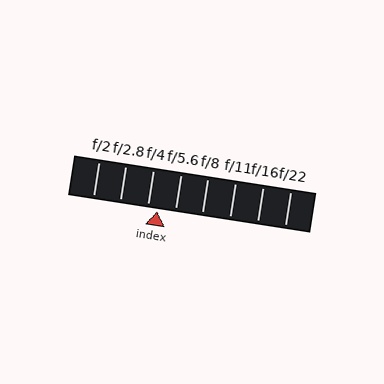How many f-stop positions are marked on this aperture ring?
There are 8 f-stop positions marked.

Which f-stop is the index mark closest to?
The index mark is closest to f/4.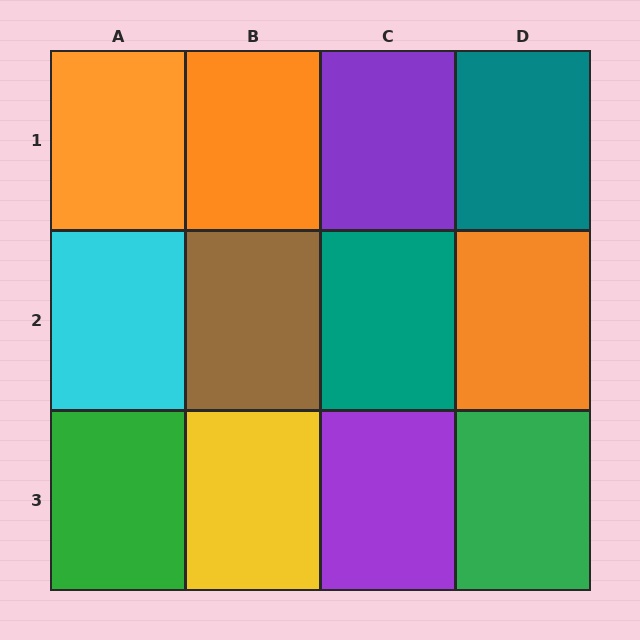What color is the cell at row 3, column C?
Purple.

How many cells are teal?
2 cells are teal.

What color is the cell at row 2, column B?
Brown.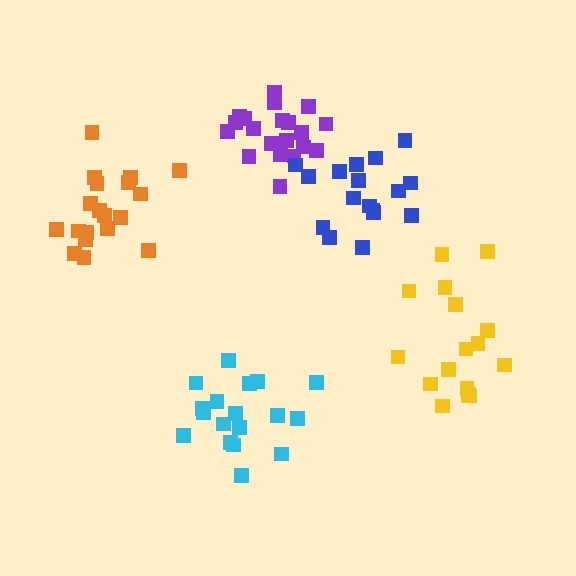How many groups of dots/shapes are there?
There are 5 groups.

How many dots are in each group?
Group 1: 20 dots, Group 2: 18 dots, Group 3: 19 dots, Group 4: 16 dots, Group 5: 17 dots (90 total).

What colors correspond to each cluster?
The clusters are colored: purple, cyan, orange, yellow, blue.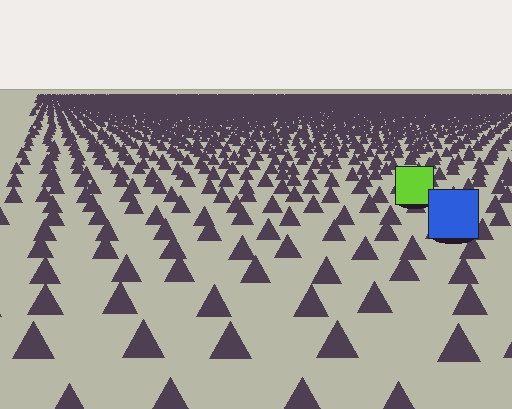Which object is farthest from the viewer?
The lime square is farthest from the viewer. It appears smaller and the ground texture around it is denser.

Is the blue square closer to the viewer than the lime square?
Yes. The blue square is closer — you can tell from the texture gradient: the ground texture is coarser near it.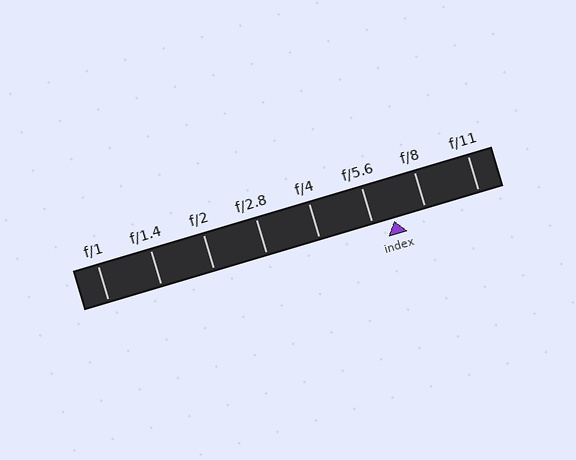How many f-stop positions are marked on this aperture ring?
There are 8 f-stop positions marked.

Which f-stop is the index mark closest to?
The index mark is closest to f/5.6.